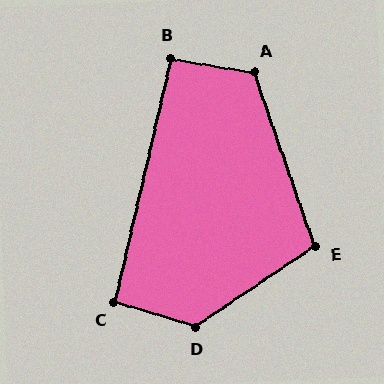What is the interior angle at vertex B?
Approximately 94 degrees (approximately right).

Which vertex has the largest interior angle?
D, at approximately 129 degrees.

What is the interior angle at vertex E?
Approximately 105 degrees (obtuse).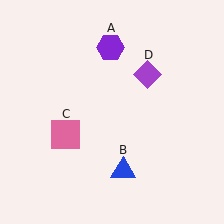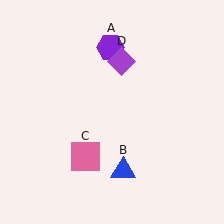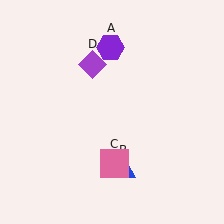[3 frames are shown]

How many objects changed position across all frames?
2 objects changed position: pink square (object C), purple diamond (object D).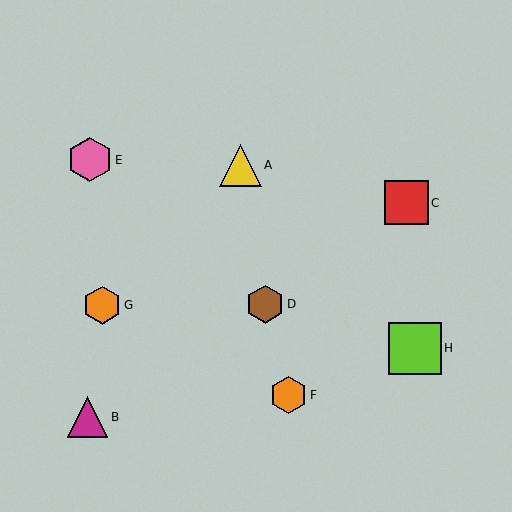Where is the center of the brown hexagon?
The center of the brown hexagon is at (265, 304).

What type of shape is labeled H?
Shape H is a lime square.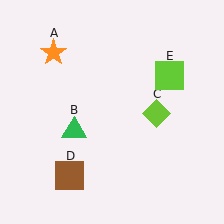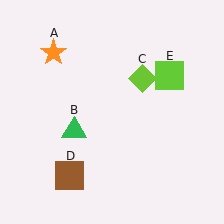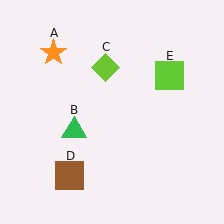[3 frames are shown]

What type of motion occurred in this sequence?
The lime diamond (object C) rotated counterclockwise around the center of the scene.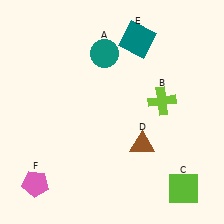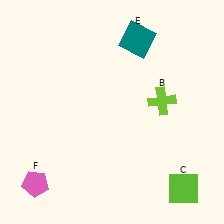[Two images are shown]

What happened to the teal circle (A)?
The teal circle (A) was removed in Image 2. It was in the top-left area of Image 1.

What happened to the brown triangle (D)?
The brown triangle (D) was removed in Image 2. It was in the bottom-right area of Image 1.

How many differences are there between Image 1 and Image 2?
There are 2 differences between the two images.